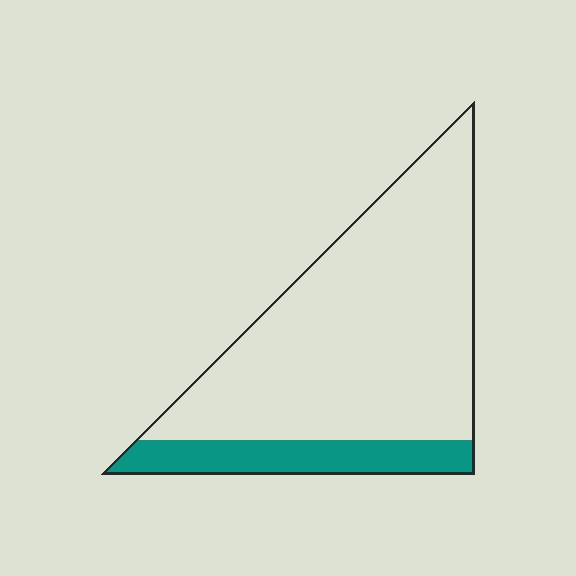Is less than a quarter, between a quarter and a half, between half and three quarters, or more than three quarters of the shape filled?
Less than a quarter.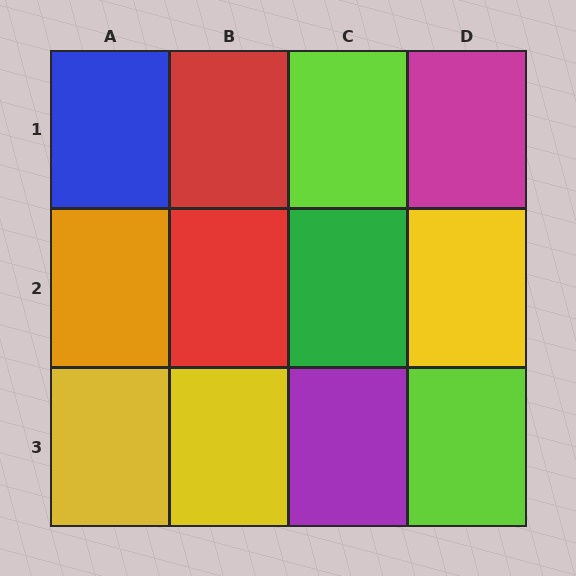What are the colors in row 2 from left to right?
Orange, red, green, yellow.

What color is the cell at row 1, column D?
Magenta.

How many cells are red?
2 cells are red.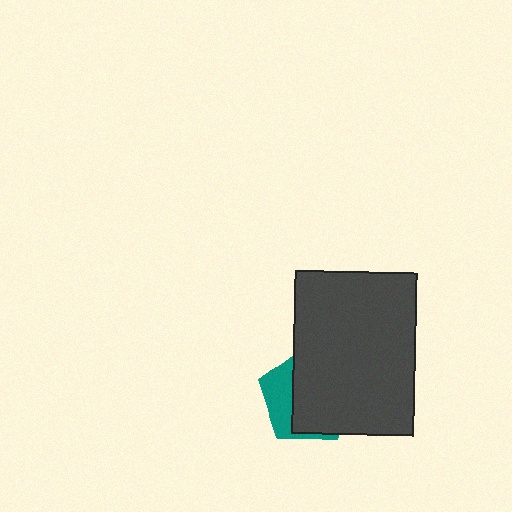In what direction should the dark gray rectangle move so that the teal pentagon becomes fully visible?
The dark gray rectangle should move right. That is the shortest direction to clear the overlap and leave the teal pentagon fully visible.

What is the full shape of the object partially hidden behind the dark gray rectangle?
The partially hidden object is a teal pentagon.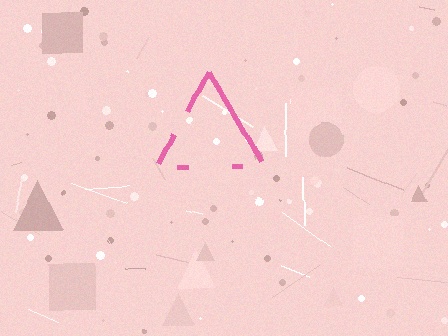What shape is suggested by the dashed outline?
The dashed outline suggests a triangle.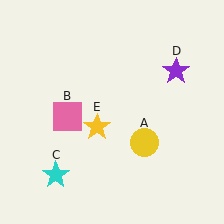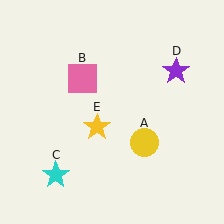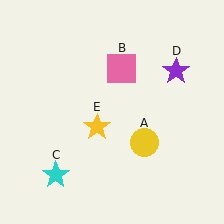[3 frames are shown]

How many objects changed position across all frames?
1 object changed position: pink square (object B).